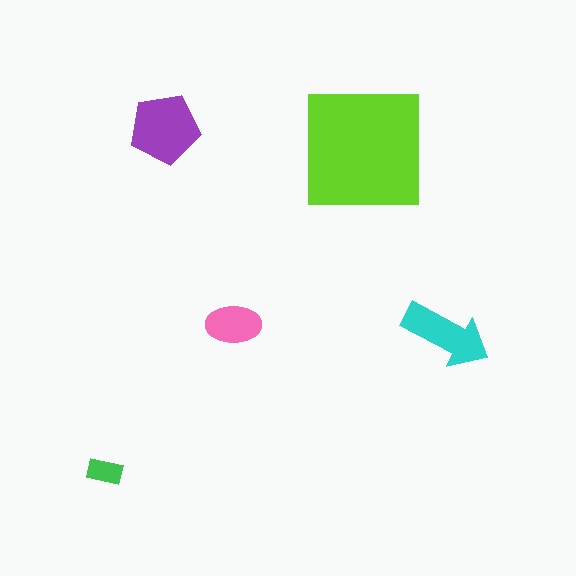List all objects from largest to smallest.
The lime square, the purple pentagon, the cyan arrow, the pink ellipse, the green rectangle.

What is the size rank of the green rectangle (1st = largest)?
5th.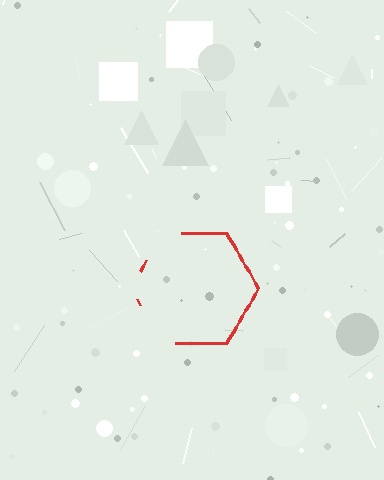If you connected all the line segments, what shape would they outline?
They would outline a hexagon.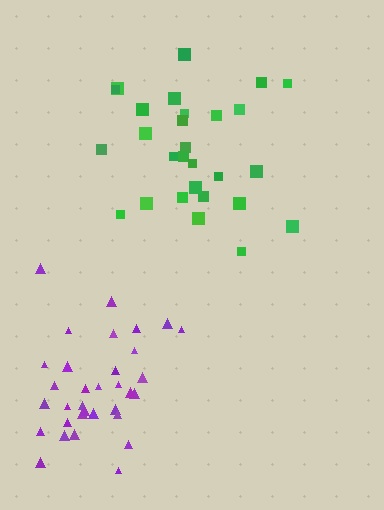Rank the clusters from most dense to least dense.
purple, green.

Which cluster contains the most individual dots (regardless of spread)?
Purple (33).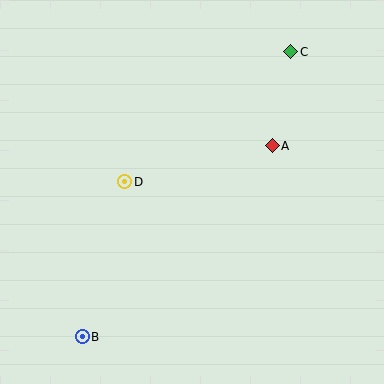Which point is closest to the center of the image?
Point D at (125, 182) is closest to the center.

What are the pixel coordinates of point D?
Point D is at (125, 182).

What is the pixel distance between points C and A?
The distance between C and A is 96 pixels.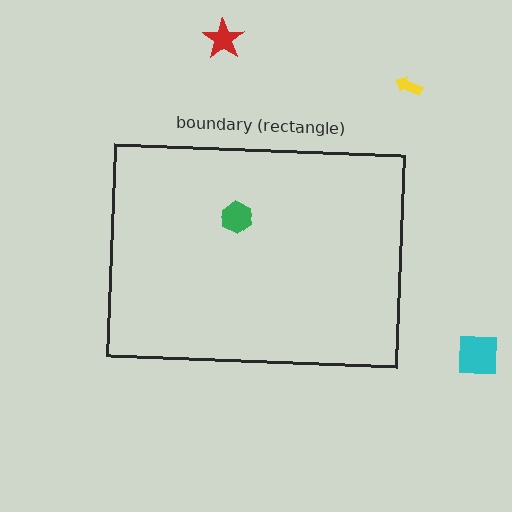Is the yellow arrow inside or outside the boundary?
Outside.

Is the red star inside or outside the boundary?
Outside.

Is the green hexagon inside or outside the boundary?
Inside.